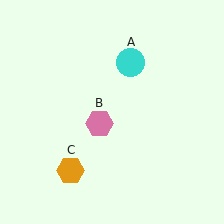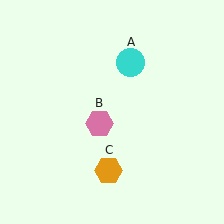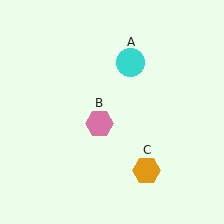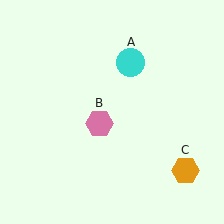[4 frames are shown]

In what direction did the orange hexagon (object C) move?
The orange hexagon (object C) moved right.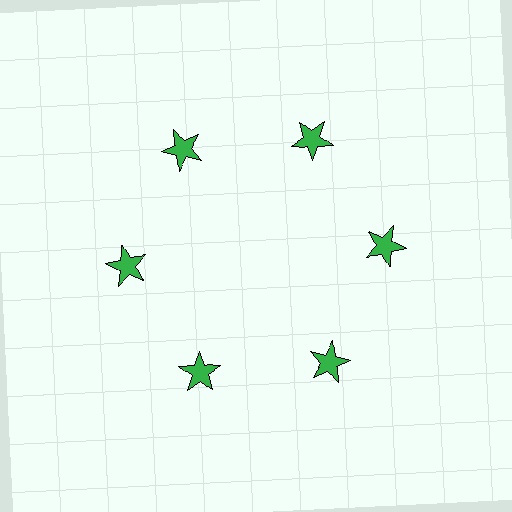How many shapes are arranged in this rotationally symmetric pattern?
There are 6 shapes, arranged in 6 groups of 1.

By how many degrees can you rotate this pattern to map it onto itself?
The pattern maps onto itself every 60 degrees of rotation.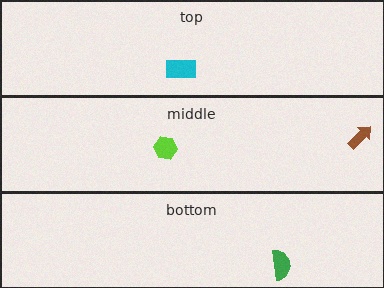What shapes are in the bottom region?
The green semicircle.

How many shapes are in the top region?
1.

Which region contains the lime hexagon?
The middle region.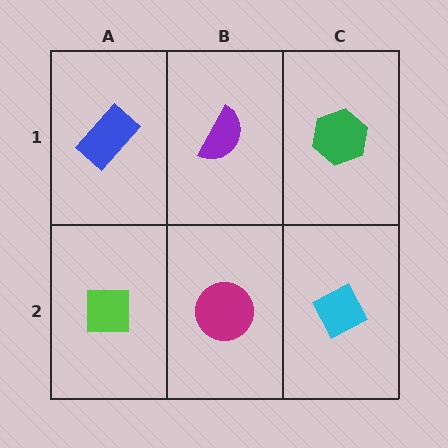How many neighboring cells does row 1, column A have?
2.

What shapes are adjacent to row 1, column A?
A lime square (row 2, column A), a purple semicircle (row 1, column B).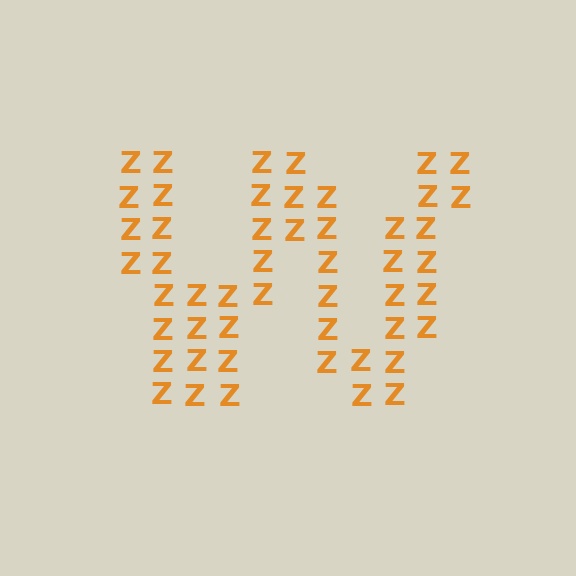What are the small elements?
The small elements are letter Z's.